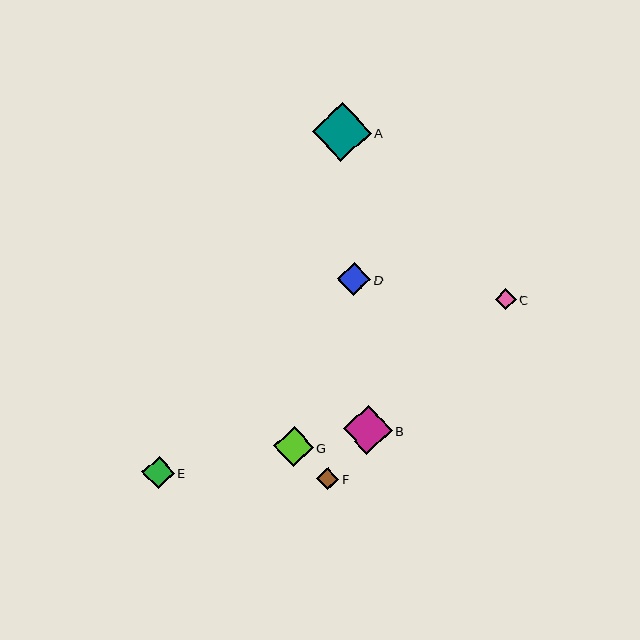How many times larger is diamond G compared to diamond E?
Diamond G is approximately 1.2 times the size of diamond E.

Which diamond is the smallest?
Diamond C is the smallest with a size of approximately 21 pixels.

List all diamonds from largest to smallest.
From largest to smallest: A, B, G, D, E, F, C.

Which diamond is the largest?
Diamond A is the largest with a size of approximately 59 pixels.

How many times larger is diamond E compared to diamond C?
Diamond E is approximately 1.6 times the size of diamond C.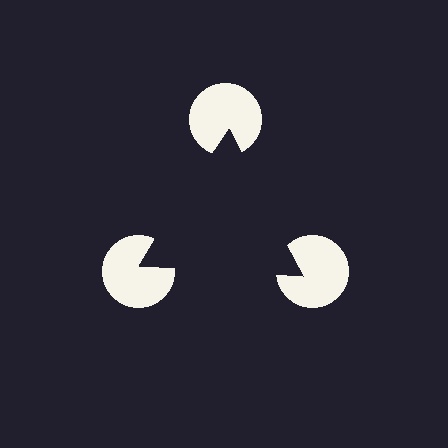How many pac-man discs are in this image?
There are 3 — one at each vertex of the illusory triangle.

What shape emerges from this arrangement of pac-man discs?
An illusory triangle — its edges are inferred from the aligned wedge cuts in the pac-man discs, not physically drawn.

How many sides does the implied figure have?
3 sides.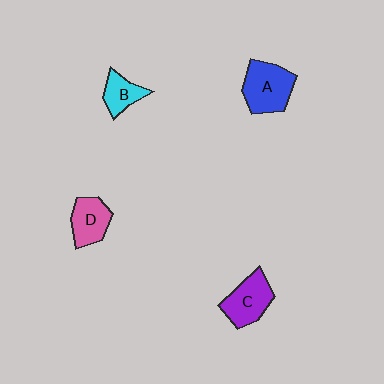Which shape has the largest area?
Shape A (blue).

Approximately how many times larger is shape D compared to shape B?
Approximately 1.3 times.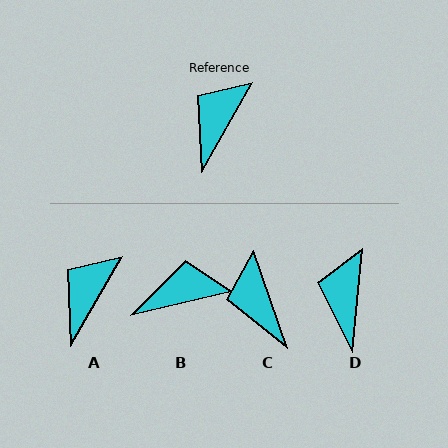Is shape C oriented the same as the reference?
No, it is off by about 49 degrees.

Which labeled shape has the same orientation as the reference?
A.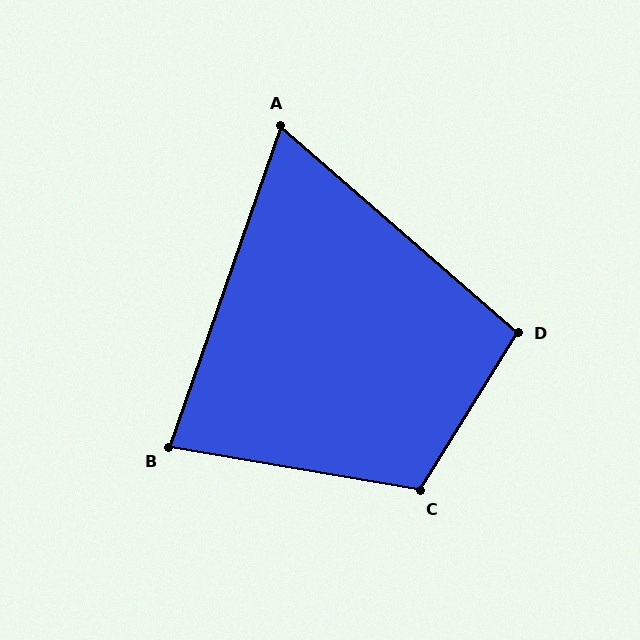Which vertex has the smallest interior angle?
A, at approximately 68 degrees.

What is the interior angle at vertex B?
Approximately 80 degrees (acute).